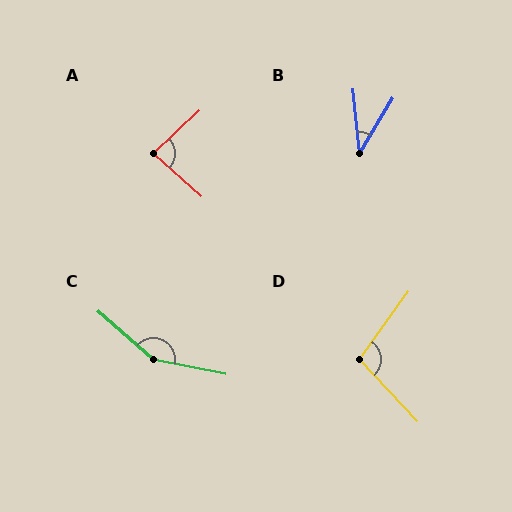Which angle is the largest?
C, at approximately 150 degrees.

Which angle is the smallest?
B, at approximately 37 degrees.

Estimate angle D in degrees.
Approximately 101 degrees.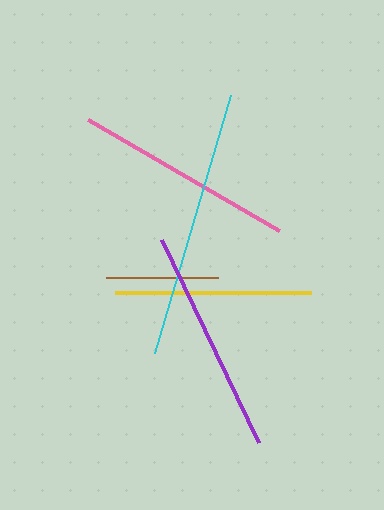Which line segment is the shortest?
The brown line is the shortest at approximately 112 pixels.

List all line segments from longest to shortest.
From longest to shortest: cyan, purple, pink, yellow, brown.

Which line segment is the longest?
The cyan line is the longest at approximately 269 pixels.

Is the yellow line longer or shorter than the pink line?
The pink line is longer than the yellow line.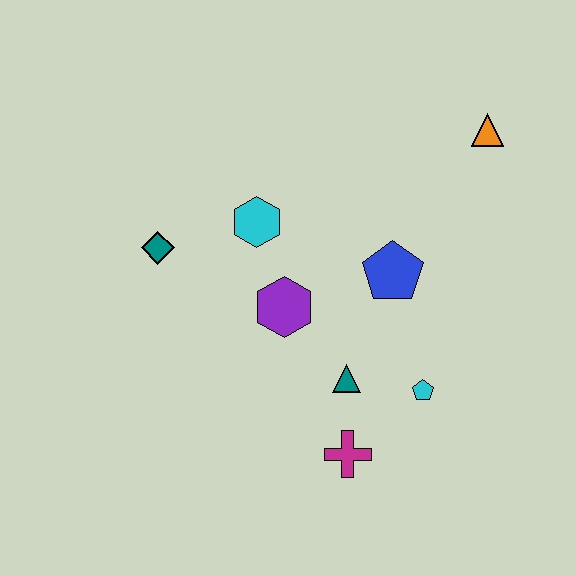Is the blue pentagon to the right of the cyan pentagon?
No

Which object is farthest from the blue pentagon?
The teal diamond is farthest from the blue pentagon.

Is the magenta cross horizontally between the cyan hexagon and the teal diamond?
No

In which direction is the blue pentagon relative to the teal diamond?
The blue pentagon is to the right of the teal diamond.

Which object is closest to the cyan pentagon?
The teal triangle is closest to the cyan pentagon.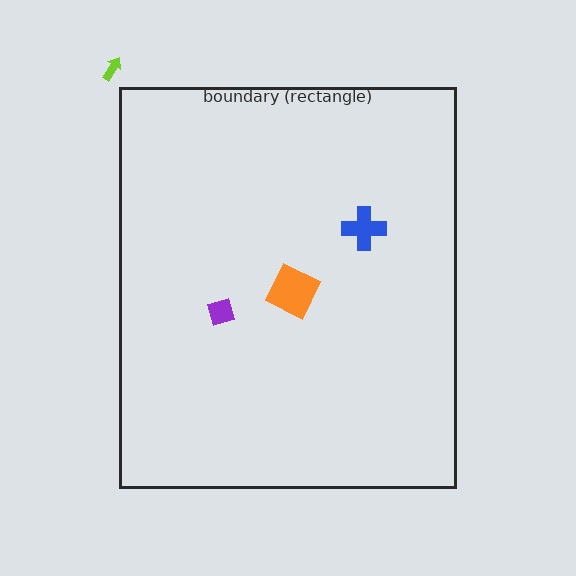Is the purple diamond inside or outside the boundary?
Inside.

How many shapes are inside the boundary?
3 inside, 1 outside.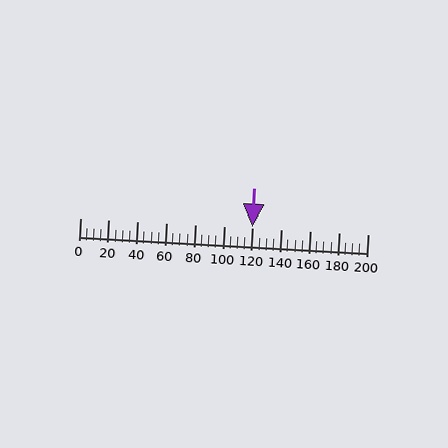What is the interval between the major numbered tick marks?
The major tick marks are spaced 20 units apart.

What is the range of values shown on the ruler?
The ruler shows values from 0 to 200.